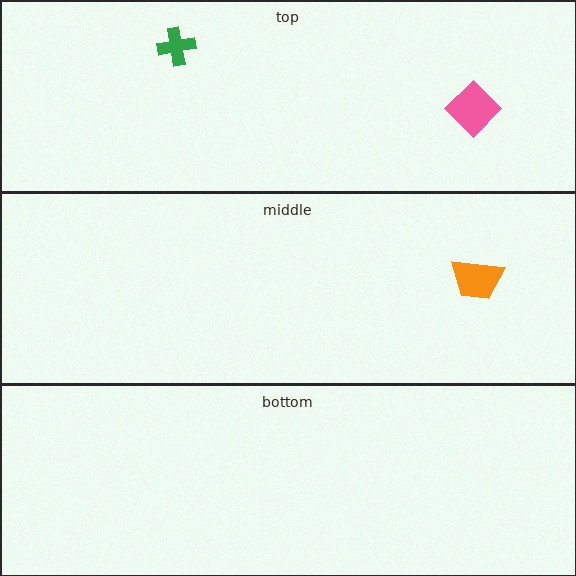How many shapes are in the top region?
2.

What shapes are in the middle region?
The orange trapezoid.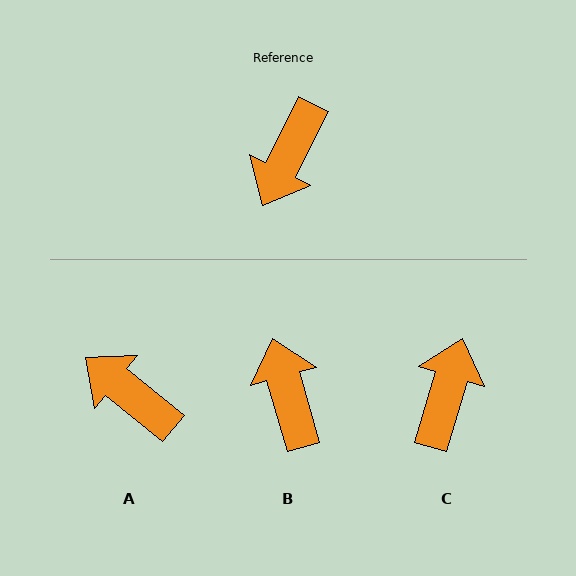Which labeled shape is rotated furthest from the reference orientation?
C, about 170 degrees away.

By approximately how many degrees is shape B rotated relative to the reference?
Approximately 137 degrees clockwise.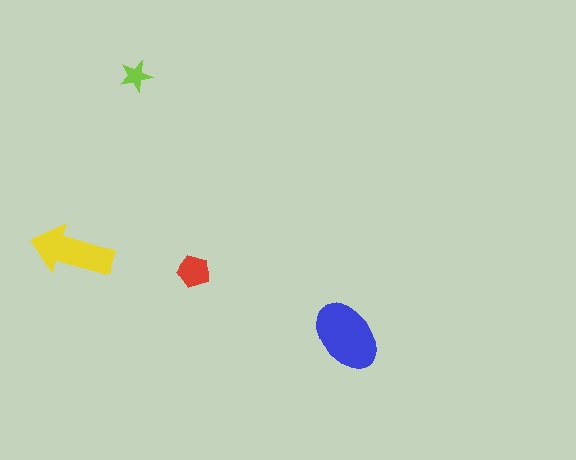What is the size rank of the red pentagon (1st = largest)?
3rd.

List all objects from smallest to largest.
The lime star, the red pentagon, the yellow arrow, the blue ellipse.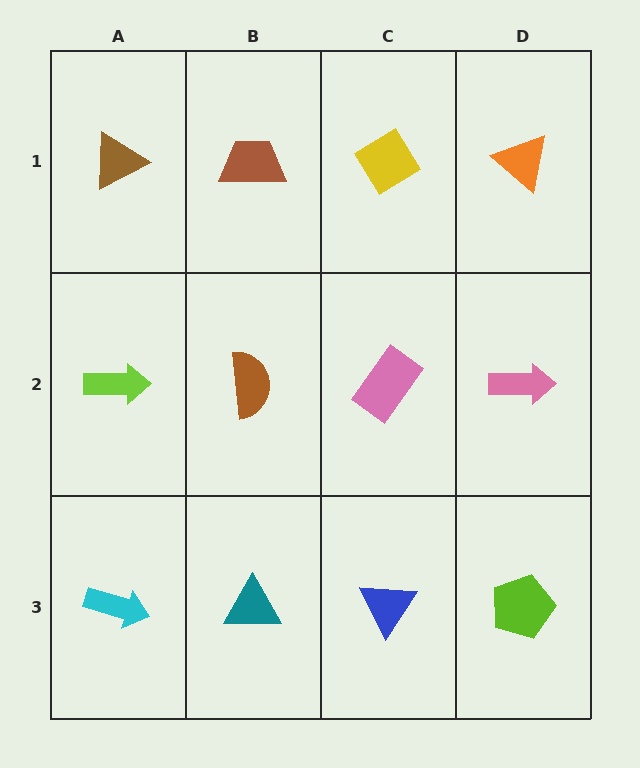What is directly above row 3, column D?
A pink arrow.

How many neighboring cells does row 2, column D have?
3.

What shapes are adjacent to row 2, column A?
A brown triangle (row 1, column A), a cyan arrow (row 3, column A), a brown semicircle (row 2, column B).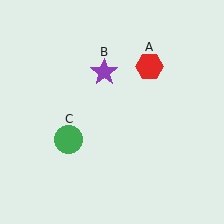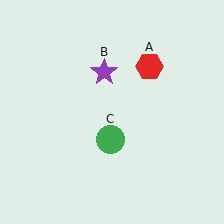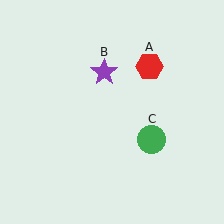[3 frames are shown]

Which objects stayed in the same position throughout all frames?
Red hexagon (object A) and purple star (object B) remained stationary.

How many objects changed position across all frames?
1 object changed position: green circle (object C).